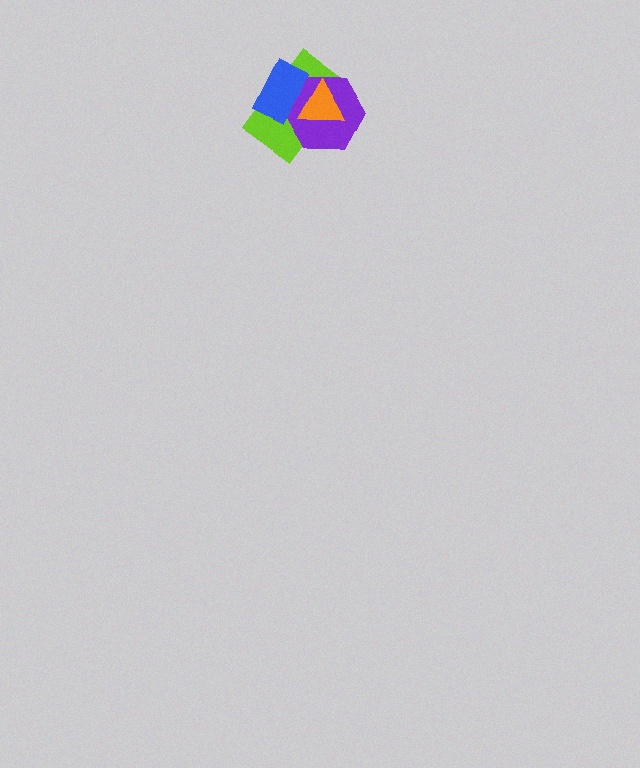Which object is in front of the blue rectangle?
The orange triangle is in front of the blue rectangle.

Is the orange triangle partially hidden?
No, no other shape covers it.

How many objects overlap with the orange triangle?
3 objects overlap with the orange triangle.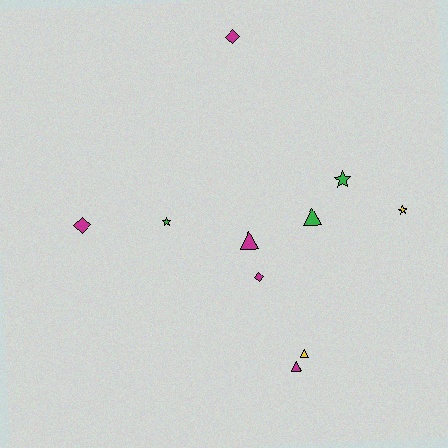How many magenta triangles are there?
There are 2 magenta triangles.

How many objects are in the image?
There are 10 objects.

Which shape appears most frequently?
Triangle, with 4 objects.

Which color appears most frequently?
Magenta, with 5 objects.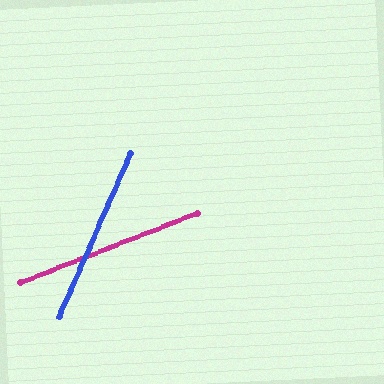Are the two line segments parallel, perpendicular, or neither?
Neither parallel nor perpendicular — they differ by about 45°.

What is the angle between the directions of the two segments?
Approximately 45 degrees.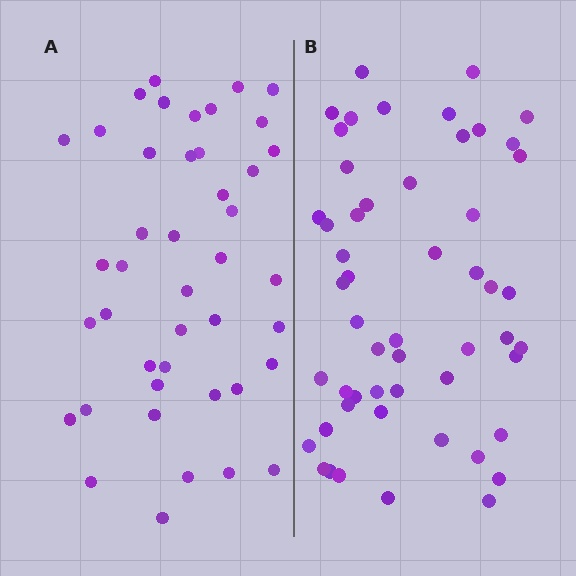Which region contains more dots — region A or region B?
Region B (the right region) has more dots.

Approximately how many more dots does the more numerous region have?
Region B has roughly 10 or so more dots than region A.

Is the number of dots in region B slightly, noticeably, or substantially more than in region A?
Region B has only slightly more — the two regions are fairly close. The ratio is roughly 1.2 to 1.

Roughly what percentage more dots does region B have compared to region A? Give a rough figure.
About 25% more.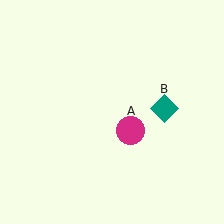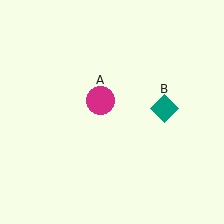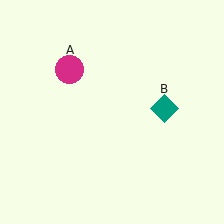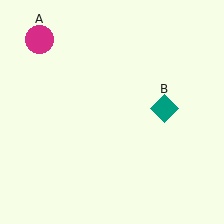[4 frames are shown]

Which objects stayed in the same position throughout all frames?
Teal diamond (object B) remained stationary.